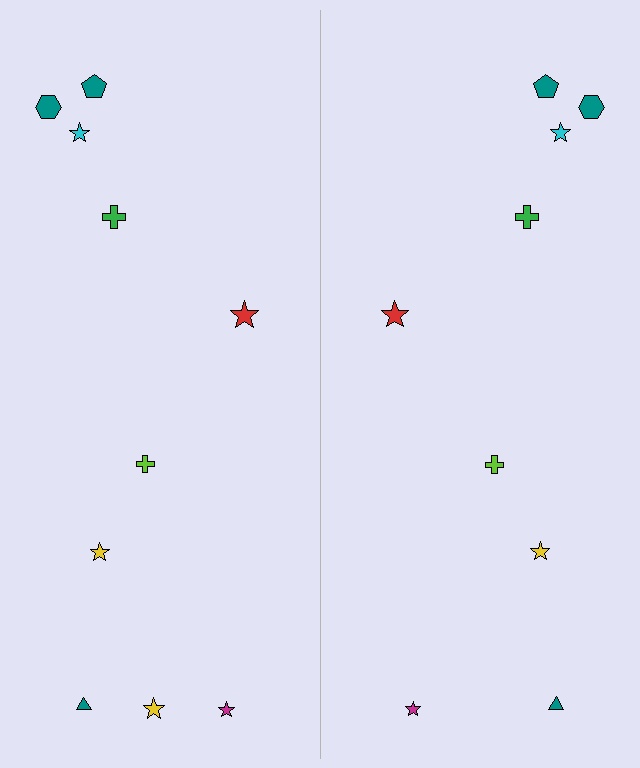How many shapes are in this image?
There are 19 shapes in this image.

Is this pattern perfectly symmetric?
No, the pattern is not perfectly symmetric. A yellow star is missing from the right side.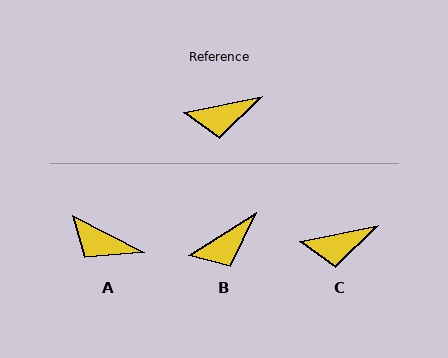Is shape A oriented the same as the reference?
No, it is off by about 39 degrees.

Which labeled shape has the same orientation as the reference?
C.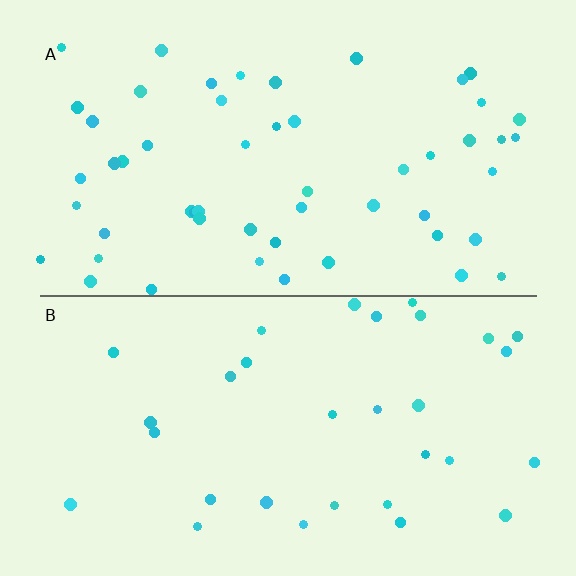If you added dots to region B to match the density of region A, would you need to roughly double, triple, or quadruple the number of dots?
Approximately double.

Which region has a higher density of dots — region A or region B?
A (the top).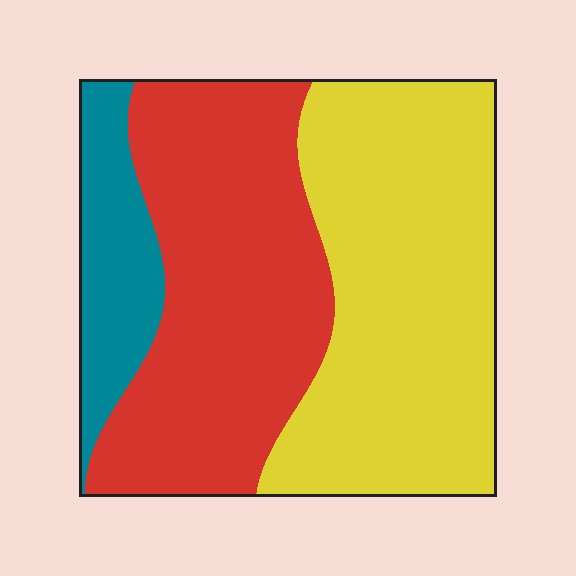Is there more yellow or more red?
Yellow.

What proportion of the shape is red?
Red takes up between a third and a half of the shape.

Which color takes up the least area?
Teal, at roughly 15%.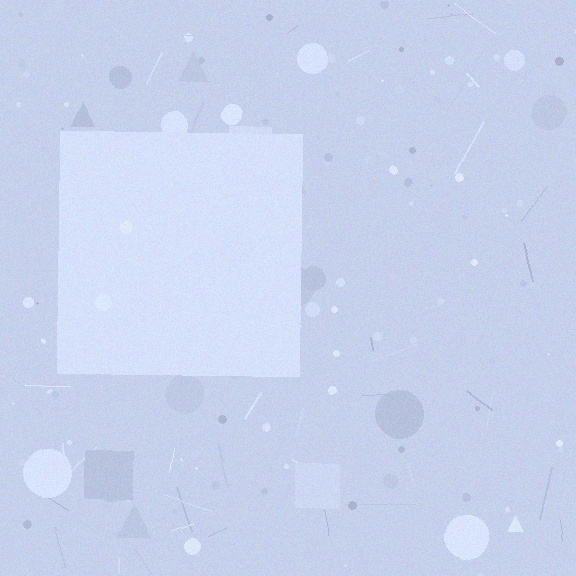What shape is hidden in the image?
A square is hidden in the image.